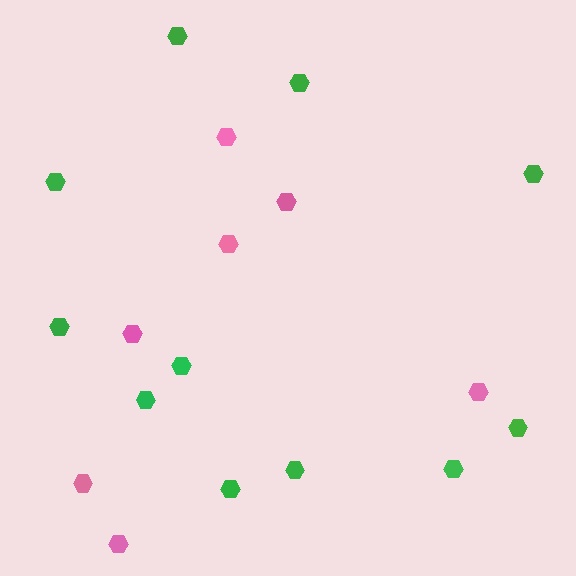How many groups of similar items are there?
There are 2 groups: one group of pink hexagons (7) and one group of green hexagons (11).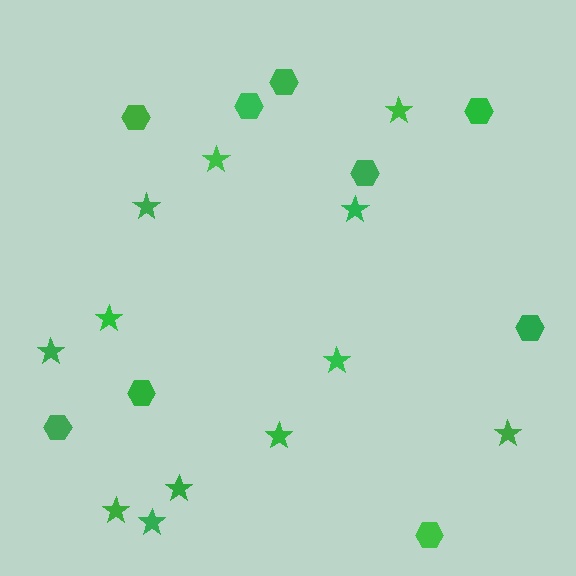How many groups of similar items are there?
There are 2 groups: one group of stars (12) and one group of hexagons (9).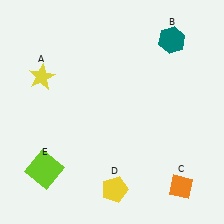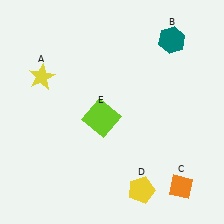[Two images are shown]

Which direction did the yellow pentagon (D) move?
The yellow pentagon (D) moved right.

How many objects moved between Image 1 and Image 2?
2 objects moved between the two images.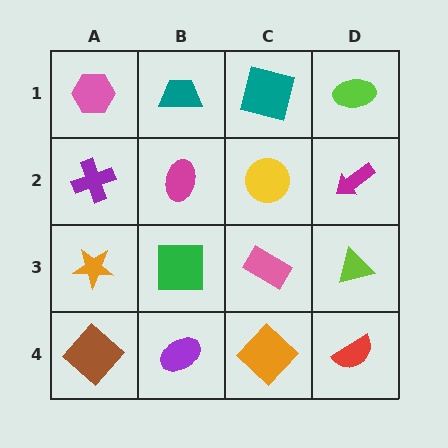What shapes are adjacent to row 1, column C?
A yellow circle (row 2, column C), a teal trapezoid (row 1, column B), a lime ellipse (row 1, column D).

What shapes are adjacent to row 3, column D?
A magenta arrow (row 2, column D), a red semicircle (row 4, column D), a pink rectangle (row 3, column C).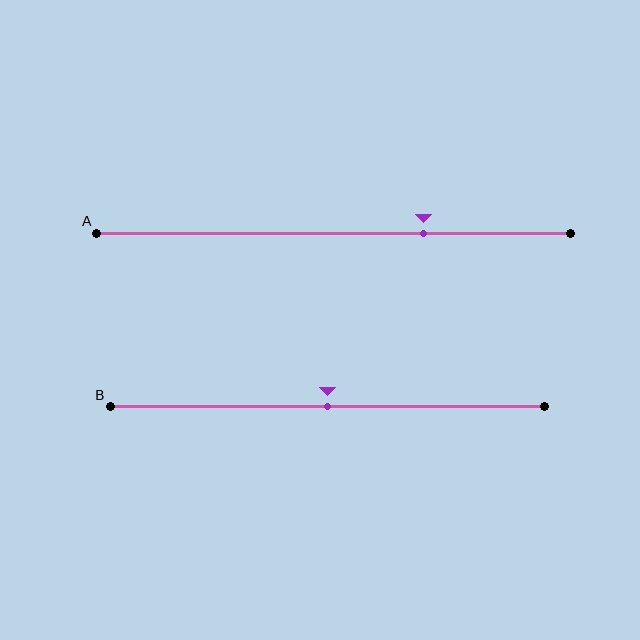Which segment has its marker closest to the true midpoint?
Segment B has its marker closest to the true midpoint.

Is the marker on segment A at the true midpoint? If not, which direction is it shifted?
No, the marker on segment A is shifted to the right by about 19% of the segment length.